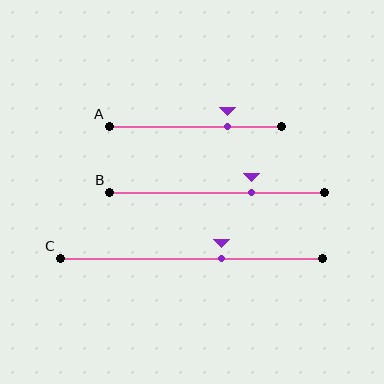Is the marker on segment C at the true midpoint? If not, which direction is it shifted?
No, the marker on segment C is shifted to the right by about 12% of the segment length.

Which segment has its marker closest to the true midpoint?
Segment C has its marker closest to the true midpoint.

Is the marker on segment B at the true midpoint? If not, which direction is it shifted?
No, the marker on segment B is shifted to the right by about 16% of the segment length.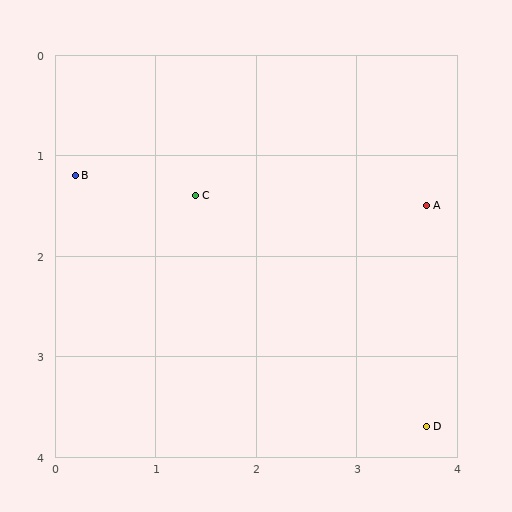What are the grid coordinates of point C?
Point C is at approximately (1.4, 1.4).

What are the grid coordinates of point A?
Point A is at approximately (3.7, 1.5).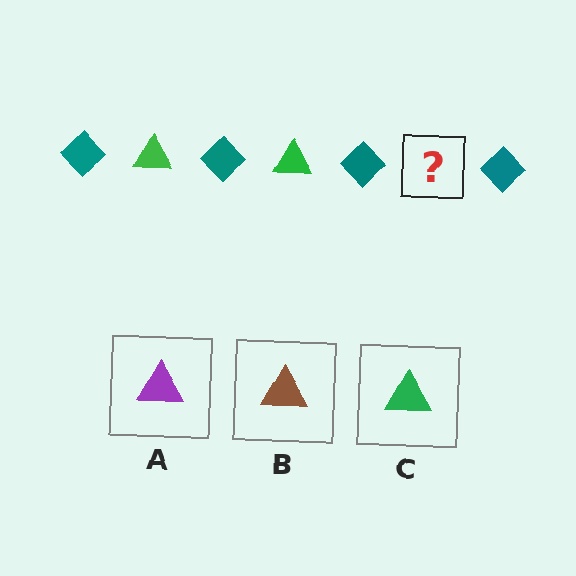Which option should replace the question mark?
Option C.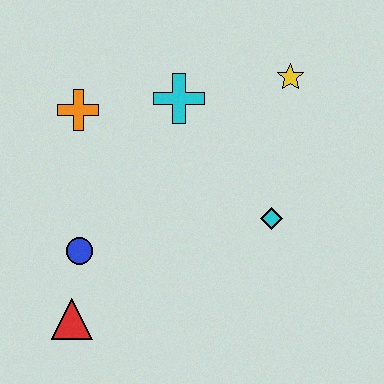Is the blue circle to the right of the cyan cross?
No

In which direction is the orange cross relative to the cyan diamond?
The orange cross is to the left of the cyan diamond.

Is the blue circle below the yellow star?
Yes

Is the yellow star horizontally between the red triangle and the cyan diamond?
No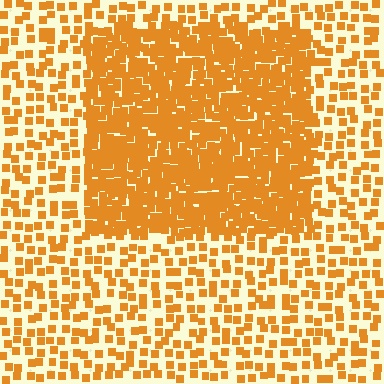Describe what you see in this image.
The image contains small orange elements arranged at two different densities. A rectangle-shaped region is visible where the elements are more densely packed than the surrounding area.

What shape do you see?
I see a rectangle.